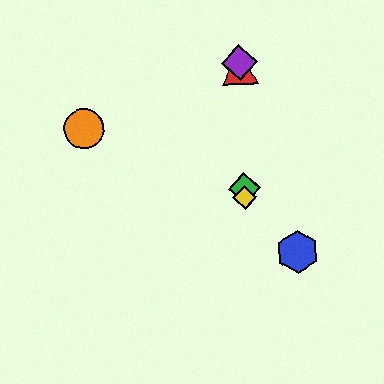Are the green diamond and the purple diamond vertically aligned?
Yes, both are at x≈244.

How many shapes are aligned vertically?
4 shapes (the red triangle, the green diamond, the yellow diamond, the purple diamond) are aligned vertically.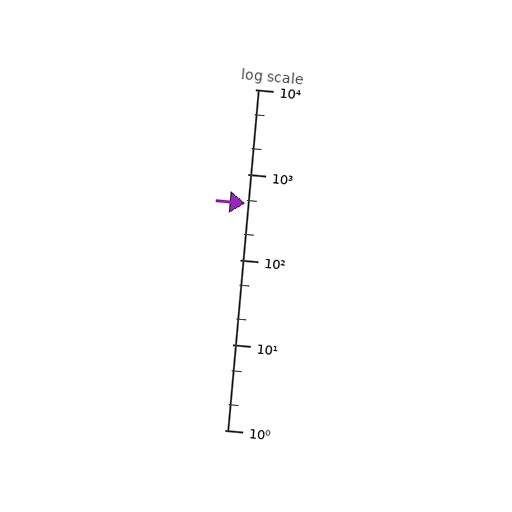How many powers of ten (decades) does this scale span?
The scale spans 4 decades, from 1 to 10000.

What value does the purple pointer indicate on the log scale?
The pointer indicates approximately 460.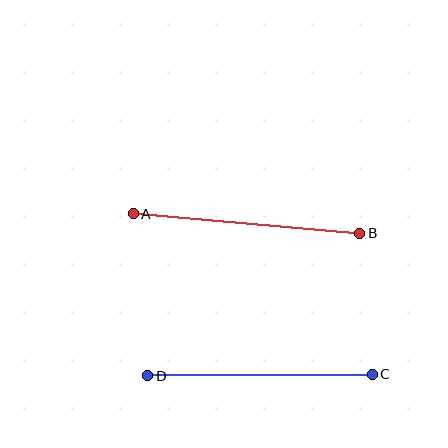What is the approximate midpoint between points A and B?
The midpoint is at approximately (247, 223) pixels.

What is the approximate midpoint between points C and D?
The midpoint is at approximately (260, 375) pixels.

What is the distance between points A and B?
The distance is approximately 227 pixels.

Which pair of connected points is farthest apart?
Points A and B are farthest apart.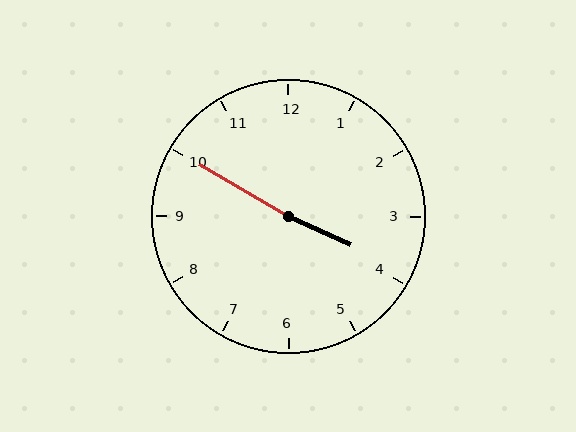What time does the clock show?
3:50.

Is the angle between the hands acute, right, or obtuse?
It is obtuse.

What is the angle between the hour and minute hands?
Approximately 175 degrees.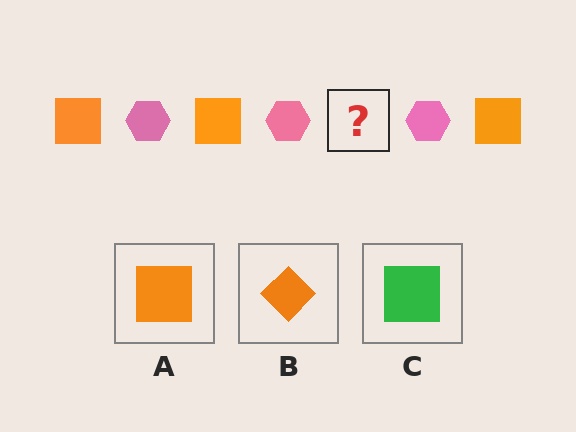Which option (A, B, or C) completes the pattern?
A.